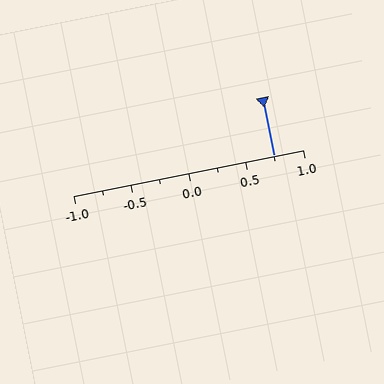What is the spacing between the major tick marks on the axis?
The major ticks are spaced 0.5 apart.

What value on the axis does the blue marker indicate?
The marker indicates approximately 0.75.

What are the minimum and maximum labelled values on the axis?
The axis runs from -1.0 to 1.0.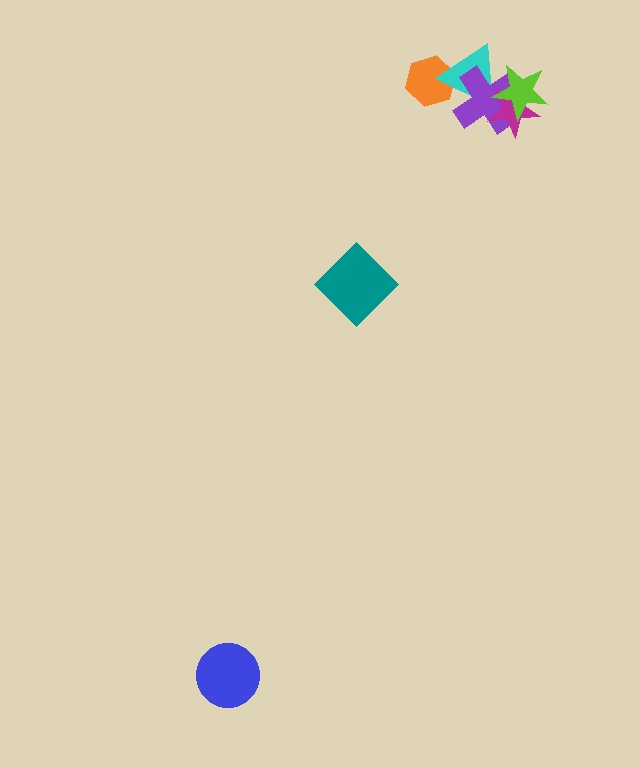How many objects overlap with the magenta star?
3 objects overlap with the magenta star.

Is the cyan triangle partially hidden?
Yes, it is partially covered by another shape.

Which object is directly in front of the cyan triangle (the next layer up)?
The purple cross is directly in front of the cyan triangle.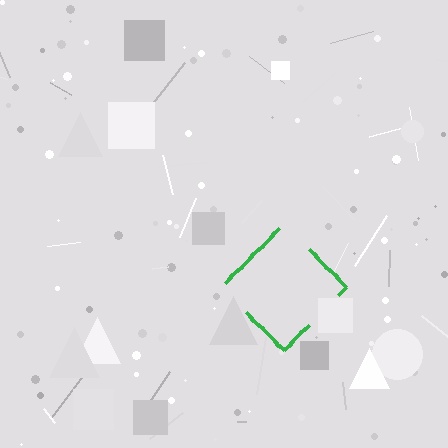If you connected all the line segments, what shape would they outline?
They would outline a diamond.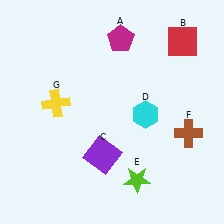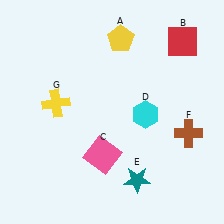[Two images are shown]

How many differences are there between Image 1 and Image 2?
There are 3 differences between the two images.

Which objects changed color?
A changed from magenta to yellow. C changed from purple to pink. E changed from lime to teal.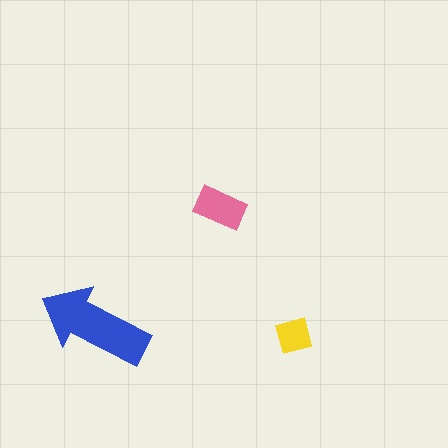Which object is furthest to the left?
The blue arrow is leftmost.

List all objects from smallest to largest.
The yellow square, the pink rectangle, the blue arrow.